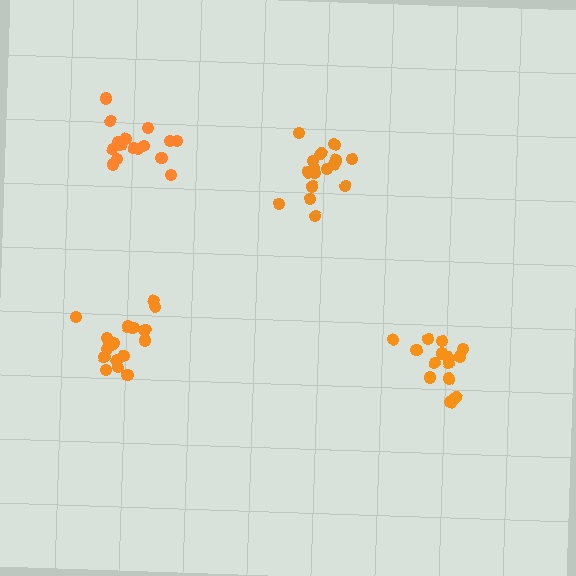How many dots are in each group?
Group 1: 18 dots, Group 2: 16 dots, Group 3: 15 dots, Group 4: 16 dots (65 total).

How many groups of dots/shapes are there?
There are 4 groups.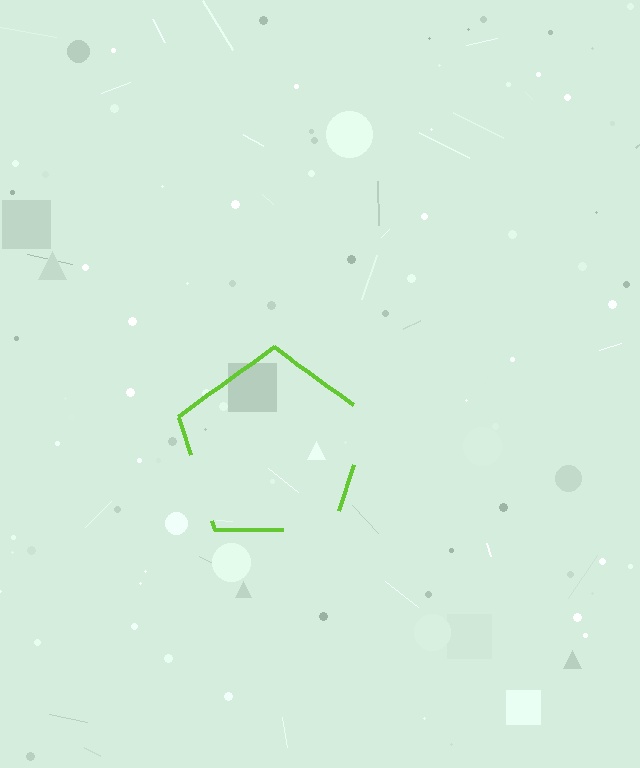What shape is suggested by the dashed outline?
The dashed outline suggests a pentagon.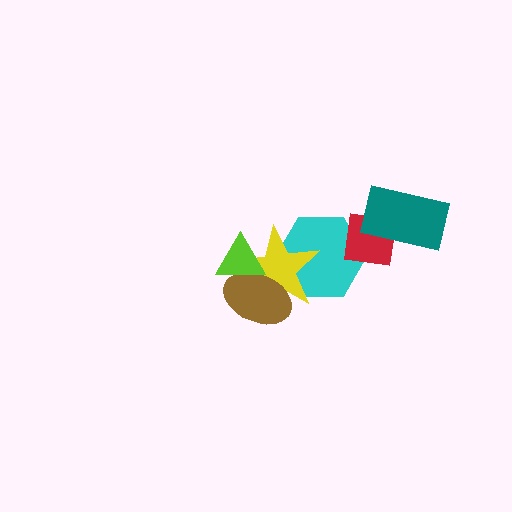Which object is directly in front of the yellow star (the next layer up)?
The brown ellipse is directly in front of the yellow star.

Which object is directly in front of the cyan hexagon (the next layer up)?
The yellow star is directly in front of the cyan hexagon.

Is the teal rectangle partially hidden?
No, no other shape covers it.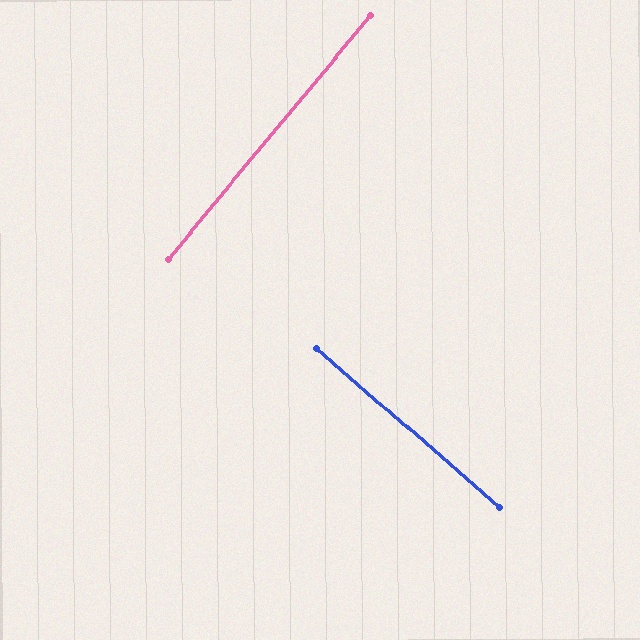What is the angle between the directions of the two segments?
Approximately 89 degrees.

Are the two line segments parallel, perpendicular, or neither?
Perpendicular — they meet at approximately 89°.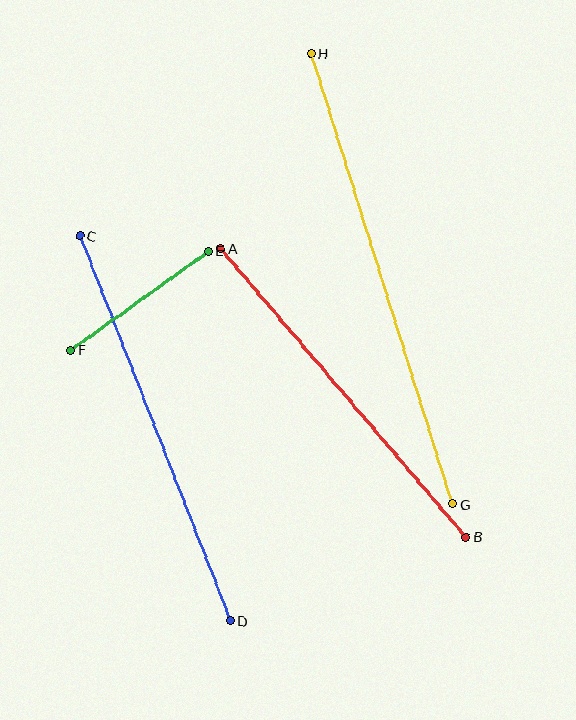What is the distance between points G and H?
The distance is approximately 472 pixels.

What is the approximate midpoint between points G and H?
The midpoint is at approximately (382, 279) pixels.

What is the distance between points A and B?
The distance is approximately 379 pixels.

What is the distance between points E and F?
The distance is approximately 169 pixels.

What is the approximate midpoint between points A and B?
The midpoint is at approximately (344, 393) pixels.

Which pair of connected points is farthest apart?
Points G and H are farthest apart.